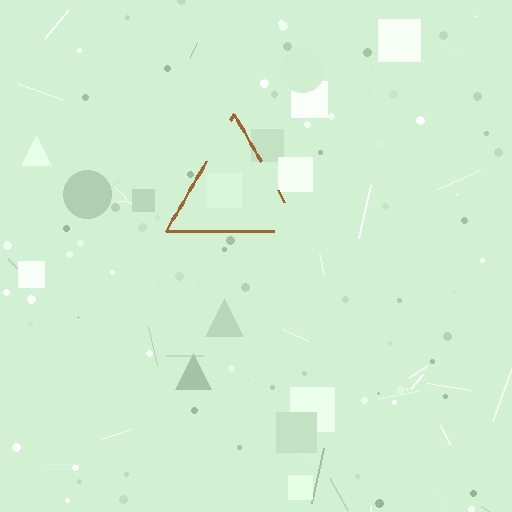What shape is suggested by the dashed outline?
The dashed outline suggests a triangle.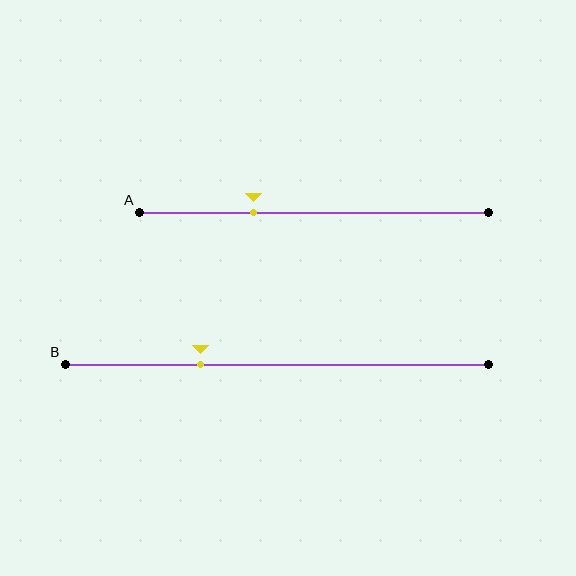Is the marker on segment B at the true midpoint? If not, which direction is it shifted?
No, the marker on segment B is shifted to the left by about 18% of the segment length.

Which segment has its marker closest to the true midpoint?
Segment A has its marker closest to the true midpoint.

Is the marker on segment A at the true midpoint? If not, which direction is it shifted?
No, the marker on segment A is shifted to the left by about 17% of the segment length.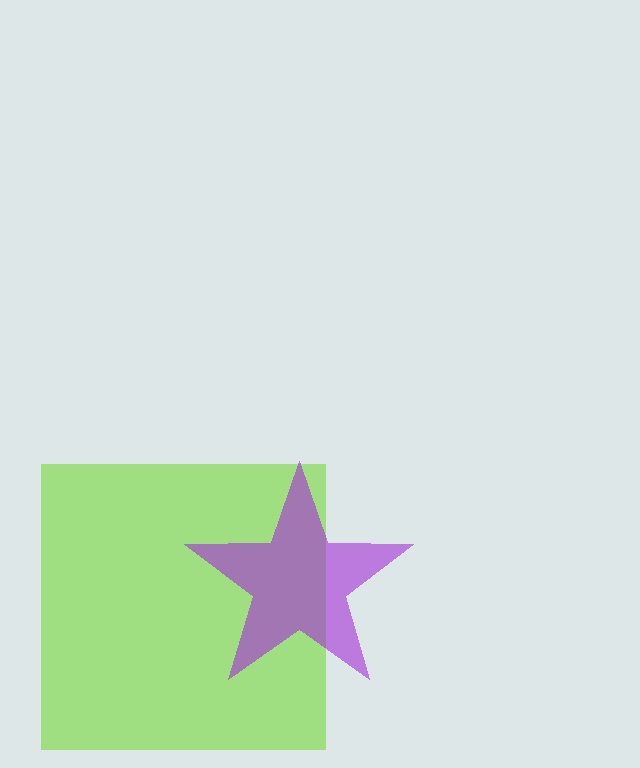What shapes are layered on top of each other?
The layered shapes are: a lime square, a purple star.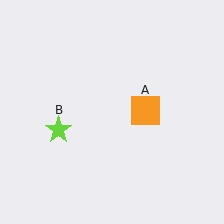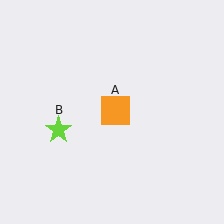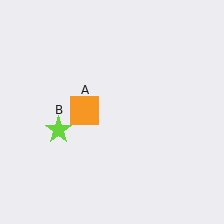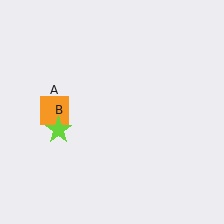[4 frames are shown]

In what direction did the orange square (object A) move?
The orange square (object A) moved left.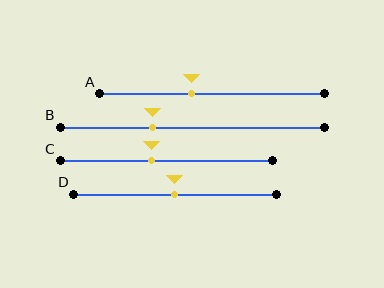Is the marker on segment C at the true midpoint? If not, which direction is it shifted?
No, the marker on segment C is shifted to the left by about 7% of the segment length.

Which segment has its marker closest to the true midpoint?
Segment D has its marker closest to the true midpoint.